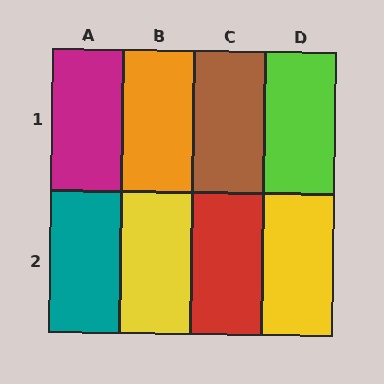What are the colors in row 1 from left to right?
Magenta, orange, brown, lime.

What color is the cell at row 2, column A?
Teal.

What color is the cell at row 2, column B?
Yellow.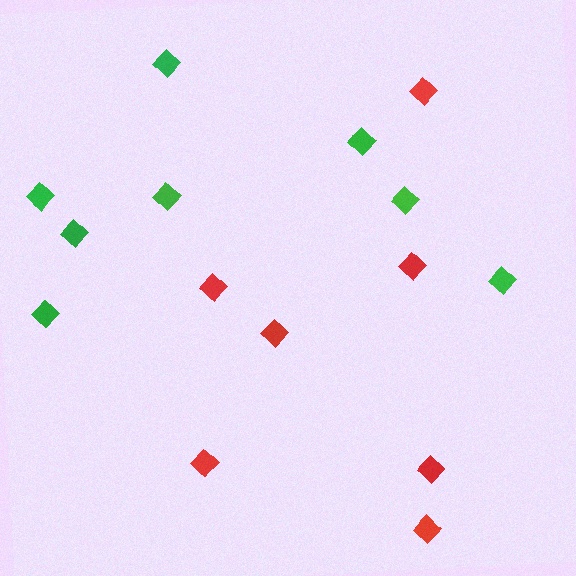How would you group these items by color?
There are 2 groups: one group of green diamonds (8) and one group of red diamonds (7).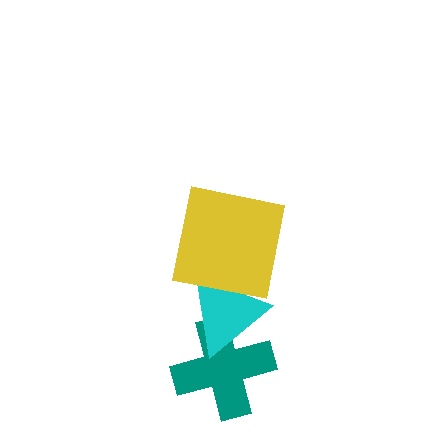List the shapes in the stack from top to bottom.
From top to bottom: the yellow square, the cyan triangle, the teal cross.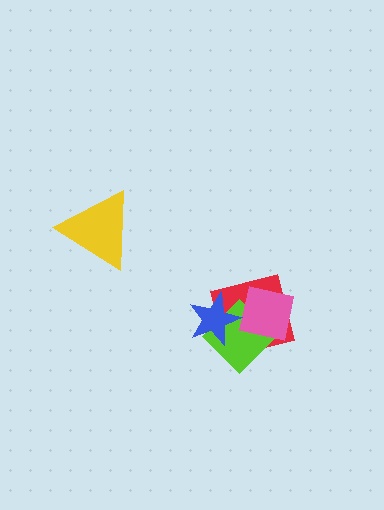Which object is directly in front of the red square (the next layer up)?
The lime diamond is directly in front of the red square.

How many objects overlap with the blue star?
3 objects overlap with the blue star.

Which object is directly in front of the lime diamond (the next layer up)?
The pink square is directly in front of the lime diamond.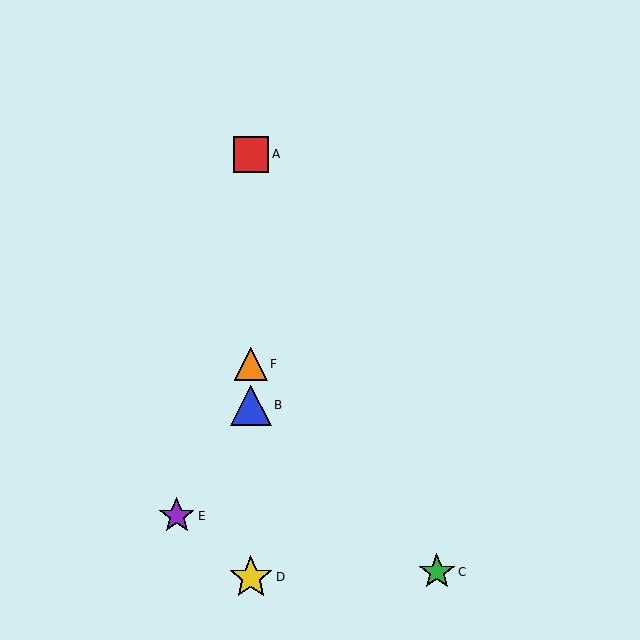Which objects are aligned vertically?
Objects A, B, D, F are aligned vertically.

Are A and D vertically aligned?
Yes, both are at x≈251.